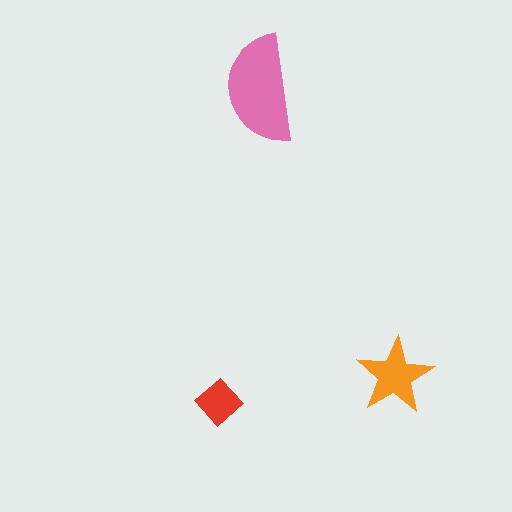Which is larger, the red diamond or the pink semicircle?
The pink semicircle.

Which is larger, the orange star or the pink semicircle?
The pink semicircle.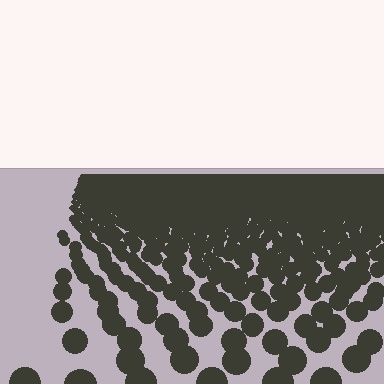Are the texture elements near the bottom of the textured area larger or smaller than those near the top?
Larger. Near the bottom, elements are closer to the viewer and appear at a bigger on-screen size.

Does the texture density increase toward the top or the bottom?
Density increases toward the top.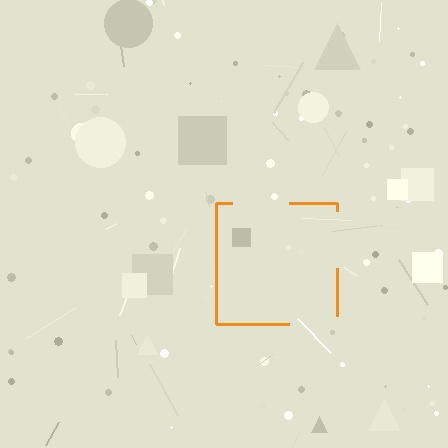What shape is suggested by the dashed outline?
The dashed outline suggests a square.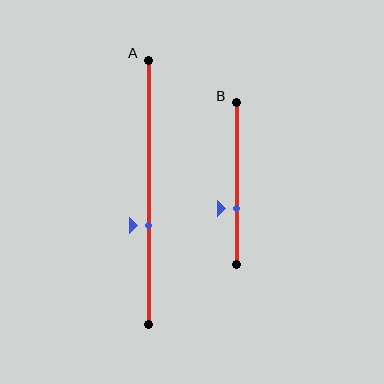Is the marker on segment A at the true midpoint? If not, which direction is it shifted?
No, the marker on segment A is shifted downward by about 13% of the segment length.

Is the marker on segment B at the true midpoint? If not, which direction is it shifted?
No, the marker on segment B is shifted downward by about 15% of the segment length.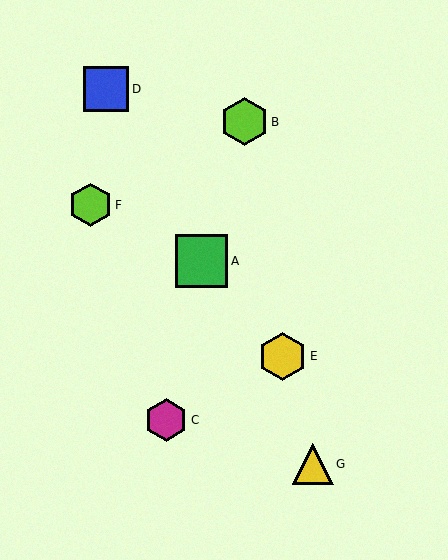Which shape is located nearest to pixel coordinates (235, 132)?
The lime hexagon (labeled B) at (244, 122) is nearest to that location.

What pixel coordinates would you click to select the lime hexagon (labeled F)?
Click at (91, 205) to select the lime hexagon F.